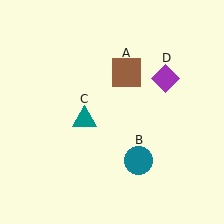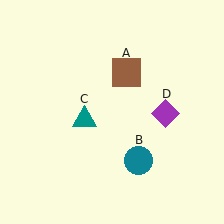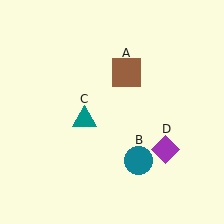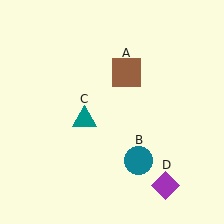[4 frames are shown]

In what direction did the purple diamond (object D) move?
The purple diamond (object D) moved down.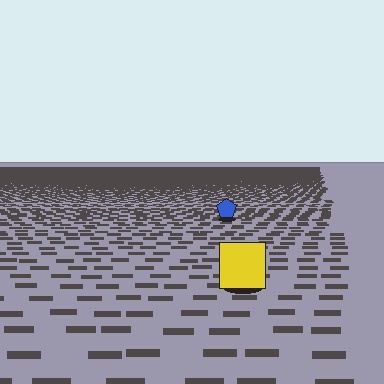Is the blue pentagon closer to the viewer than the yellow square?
No. The yellow square is closer — you can tell from the texture gradient: the ground texture is coarser near it.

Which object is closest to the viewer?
The yellow square is closest. The texture marks near it are larger and more spread out.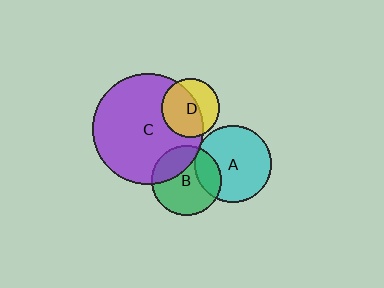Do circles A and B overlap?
Yes.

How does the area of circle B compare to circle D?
Approximately 1.4 times.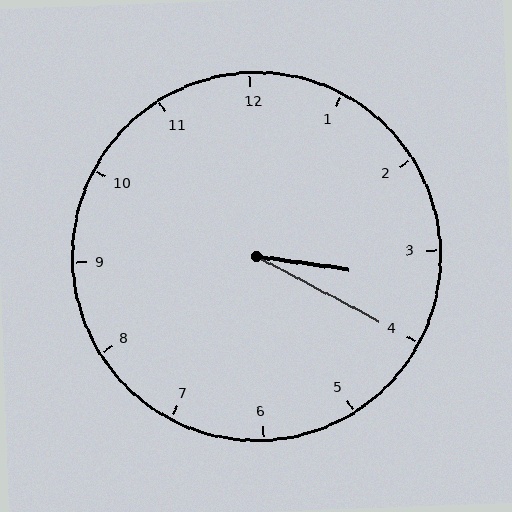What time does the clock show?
3:20.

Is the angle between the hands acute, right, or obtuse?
It is acute.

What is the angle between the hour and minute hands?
Approximately 20 degrees.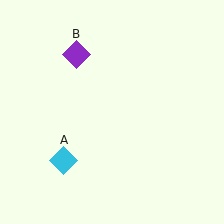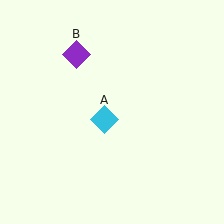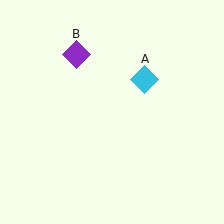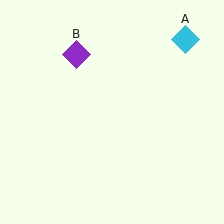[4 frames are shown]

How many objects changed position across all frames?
1 object changed position: cyan diamond (object A).